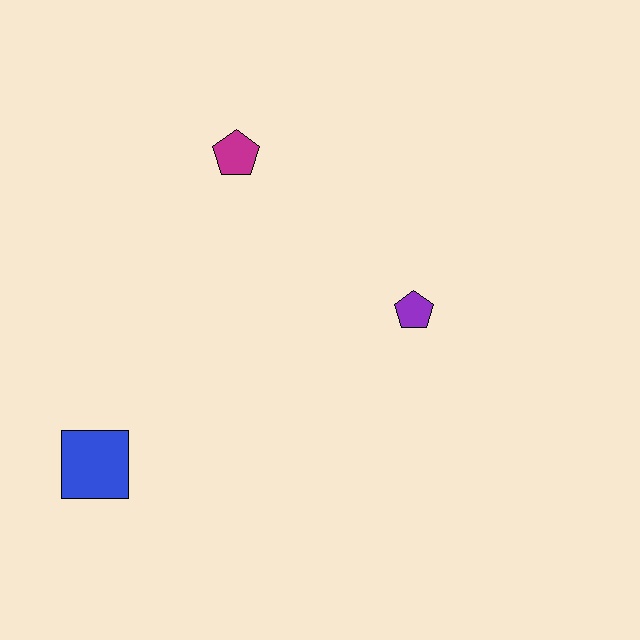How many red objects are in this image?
There are no red objects.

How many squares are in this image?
There is 1 square.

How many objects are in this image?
There are 3 objects.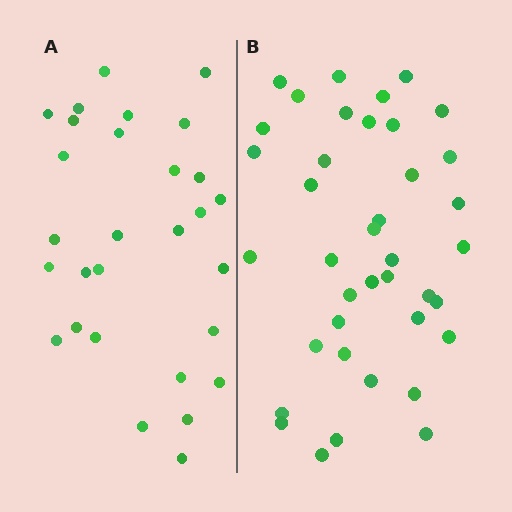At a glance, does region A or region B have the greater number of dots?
Region B (the right region) has more dots.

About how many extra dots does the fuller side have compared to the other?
Region B has roughly 10 or so more dots than region A.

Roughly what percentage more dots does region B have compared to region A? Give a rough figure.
About 35% more.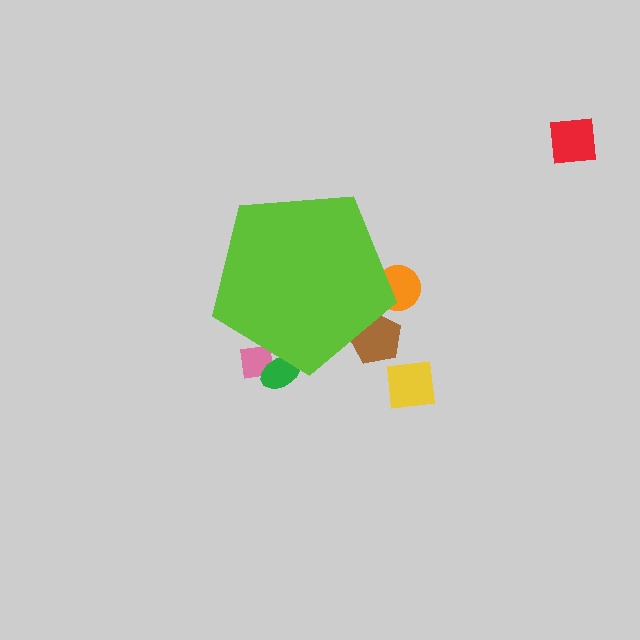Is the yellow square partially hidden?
No, the yellow square is fully visible.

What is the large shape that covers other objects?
A lime pentagon.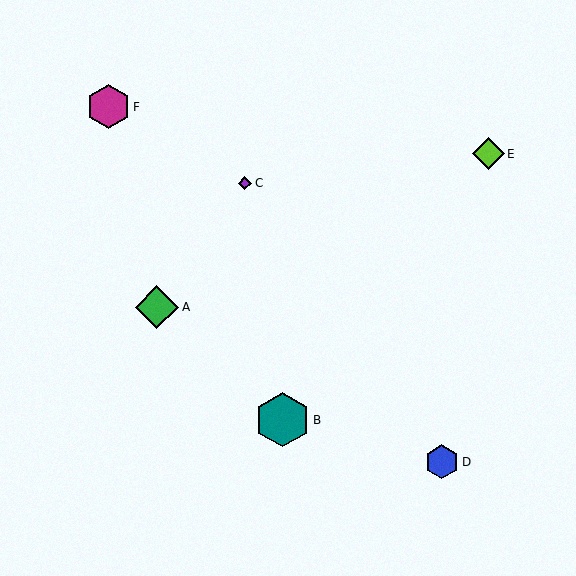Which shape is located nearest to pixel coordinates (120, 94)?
The magenta hexagon (labeled F) at (108, 107) is nearest to that location.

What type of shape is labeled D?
Shape D is a blue hexagon.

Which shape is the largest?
The teal hexagon (labeled B) is the largest.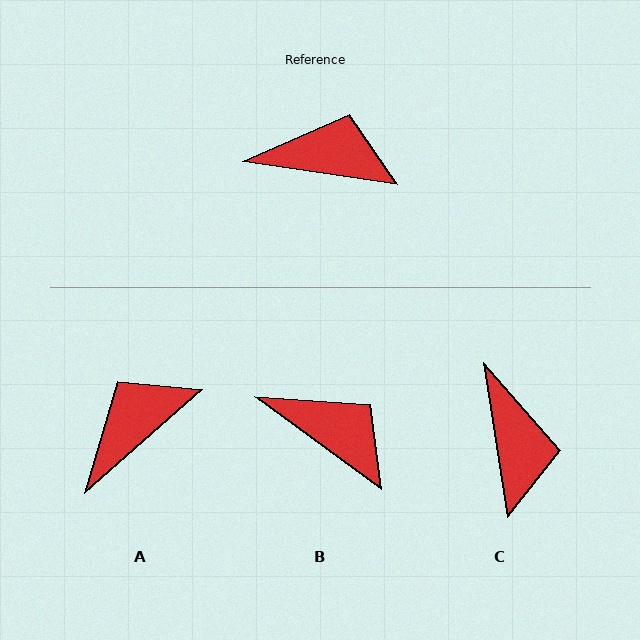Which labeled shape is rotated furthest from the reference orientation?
C, about 73 degrees away.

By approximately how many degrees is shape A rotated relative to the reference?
Approximately 50 degrees counter-clockwise.